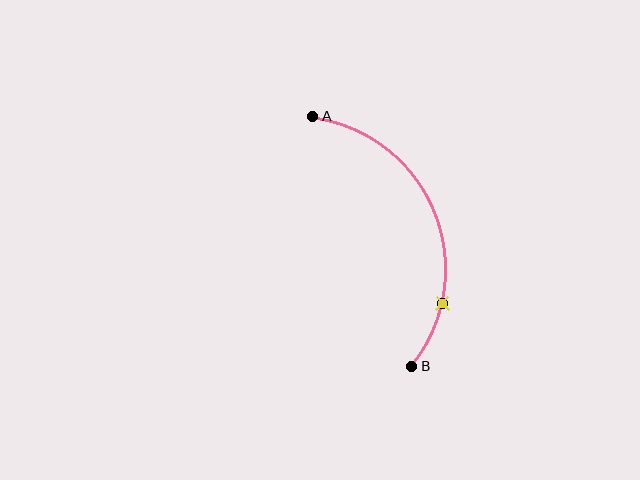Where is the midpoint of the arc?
The arc midpoint is the point on the curve farthest from the straight line joining A and B. It sits to the right of that line.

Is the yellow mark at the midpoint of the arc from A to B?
No. The yellow mark lies on the arc but is closer to endpoint B. The arc midpoint would be at the point on the curve equidistant along the arc from both A and B.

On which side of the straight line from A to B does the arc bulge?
The arc bulges to the right of the straight line connecting A and B.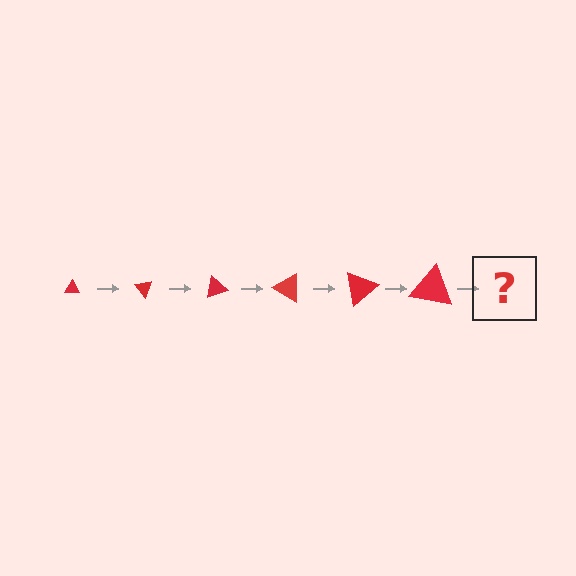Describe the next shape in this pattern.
It should be a triangle, larger than the previous one and rotated 300 degrees from the start.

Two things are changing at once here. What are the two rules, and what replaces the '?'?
The two rules are that the triangle grows larger each step and it rotates 50 degrees each step. The '?' should be a triangle, larger than the previous one and rotated 300 degrees from the start.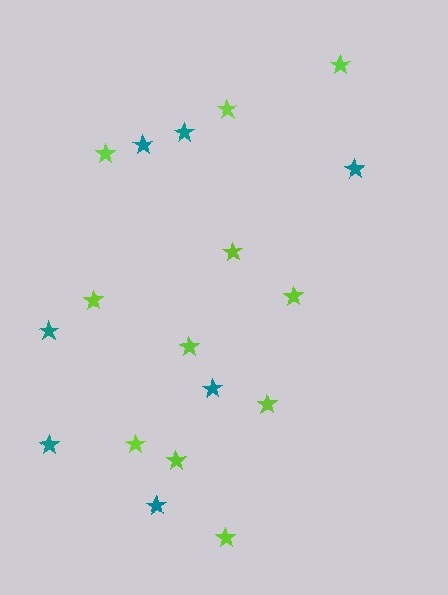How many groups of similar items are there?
There are 2 groups: one group of teal stars (7) and one group of lime stars (11).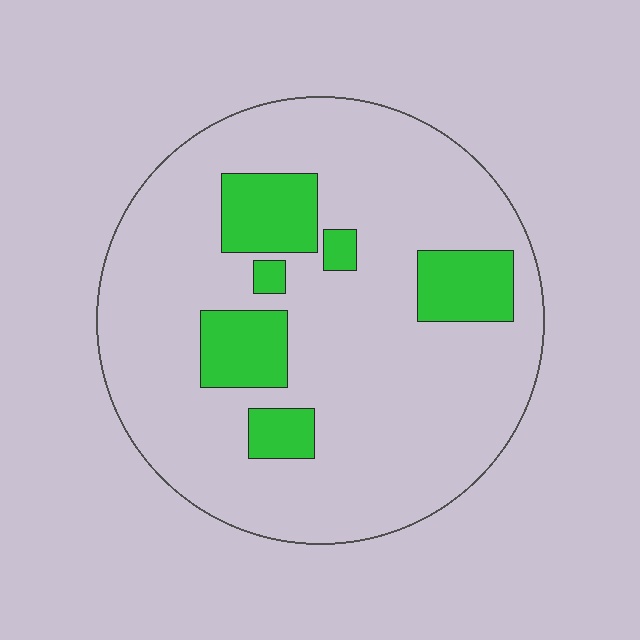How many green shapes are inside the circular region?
6.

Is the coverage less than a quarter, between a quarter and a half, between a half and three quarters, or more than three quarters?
Less than a quarter.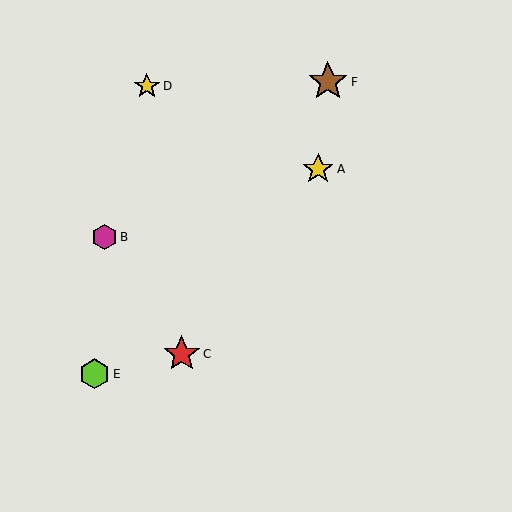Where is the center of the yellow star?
The center of the yellow star is at (147, 86).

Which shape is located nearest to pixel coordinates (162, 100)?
The yellow star (labeled D) at (147, 86) is nearest to that location.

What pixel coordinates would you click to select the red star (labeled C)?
Click at (182, 354) to select the red star C.